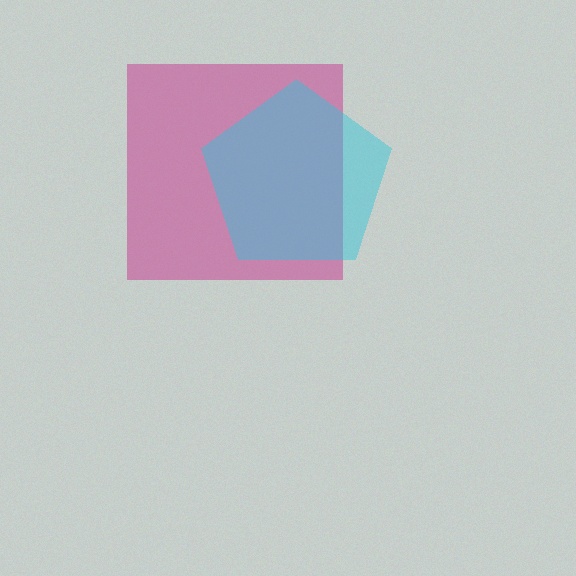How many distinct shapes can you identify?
There are 2 distinct shapes: a magenta square, a cyan pentagon.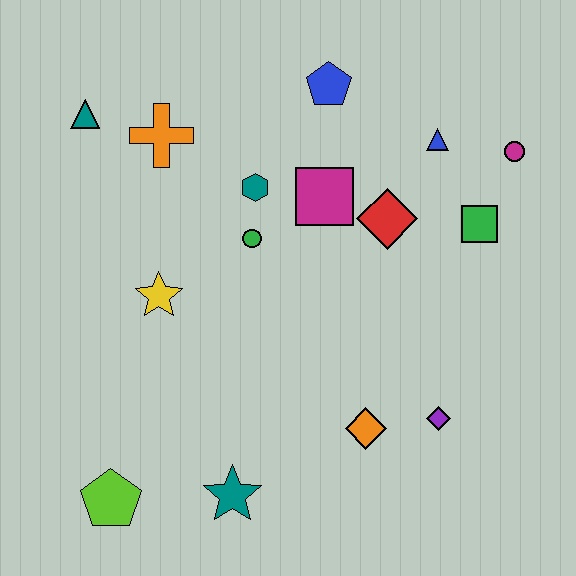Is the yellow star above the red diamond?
No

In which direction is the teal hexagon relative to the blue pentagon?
The teal hexagon is below the blue pentagon.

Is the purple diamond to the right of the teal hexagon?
Yes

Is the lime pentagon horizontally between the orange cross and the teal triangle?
Yes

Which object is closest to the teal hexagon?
The green circle is closest to the teal hexagon.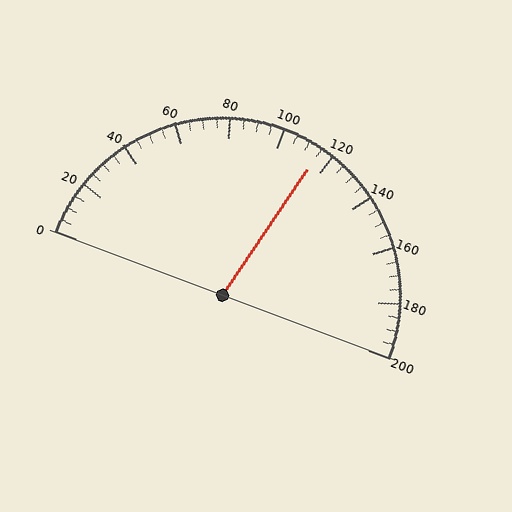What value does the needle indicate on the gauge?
The needle indicates approximately 115.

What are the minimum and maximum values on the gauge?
The gauge ranges from 0 to 200.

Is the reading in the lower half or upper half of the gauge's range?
The reading is in the upper half of the range (0 to 200).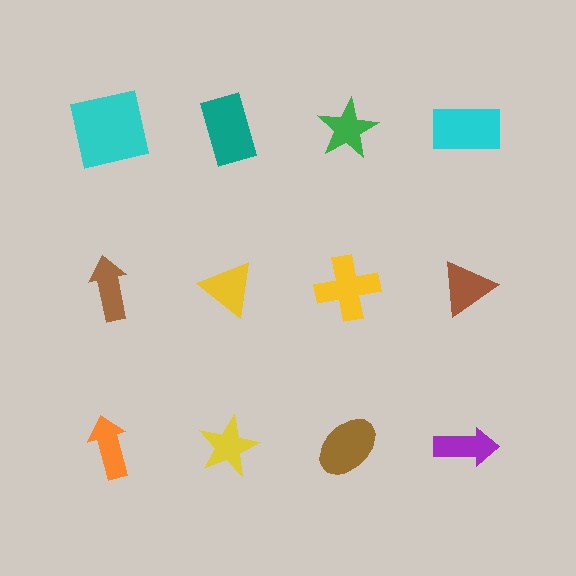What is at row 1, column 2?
A teal rectangle.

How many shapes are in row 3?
4 shapes.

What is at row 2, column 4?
A brown triangle.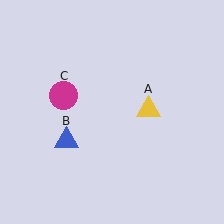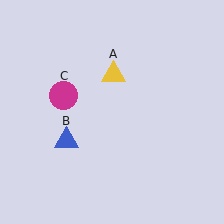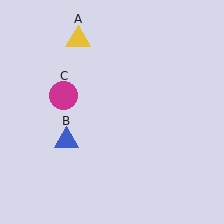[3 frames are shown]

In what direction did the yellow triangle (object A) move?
The yellow triangle (object A) moved up and to the left.